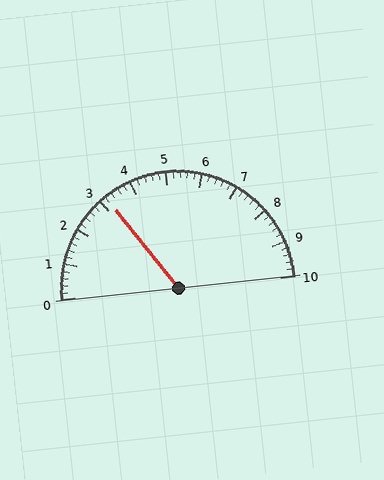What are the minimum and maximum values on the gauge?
The gauge ranges from 0 to 10.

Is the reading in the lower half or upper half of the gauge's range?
The reading is in the lower half of the range (0 to 10).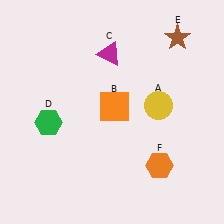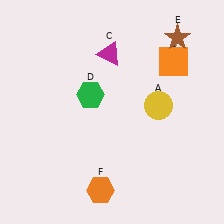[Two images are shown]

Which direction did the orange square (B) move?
The orange square (B) moved right.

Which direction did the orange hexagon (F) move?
The orange hexagon (F) moved left.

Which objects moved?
The objects that moved are: the orange square (B), the green hexagon (D), the orange hexagon (F).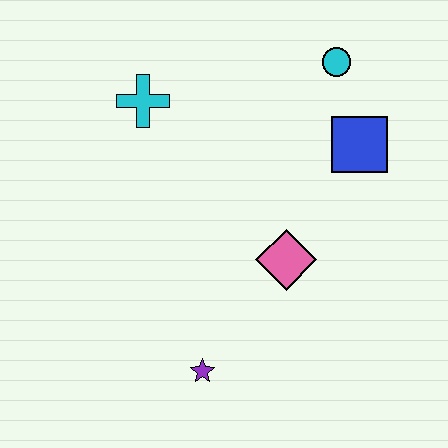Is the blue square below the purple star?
No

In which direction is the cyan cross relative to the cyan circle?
The cyan cross is to the left of the cyan circle.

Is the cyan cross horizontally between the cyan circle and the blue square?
No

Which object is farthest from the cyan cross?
The purple star is farthest from the cyan cross.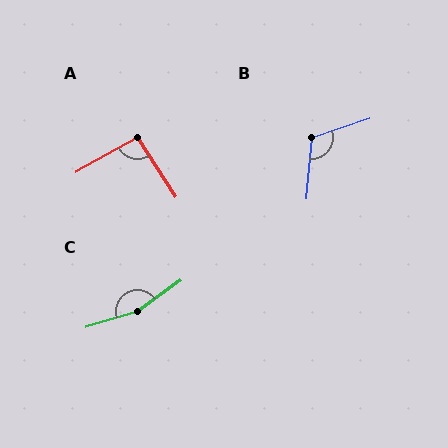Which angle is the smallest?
A, at approximately 93 degrees.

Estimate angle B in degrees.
Approximately 114 degrees.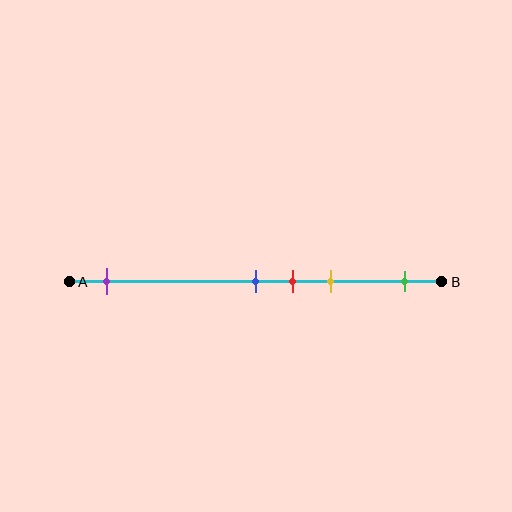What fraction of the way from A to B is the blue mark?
The blue mark is approximately 50% (0.5) of the way from A to B.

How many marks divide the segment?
There are 5 marks dividing the segment.